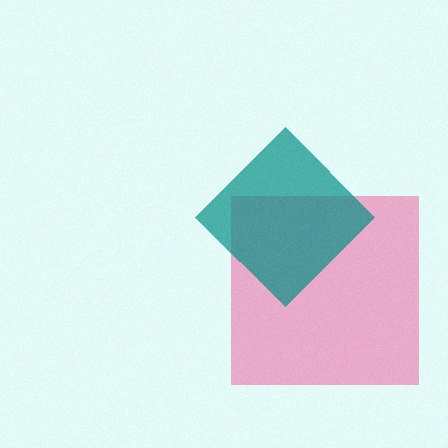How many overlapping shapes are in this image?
There are 2 overlapping shapes in the image.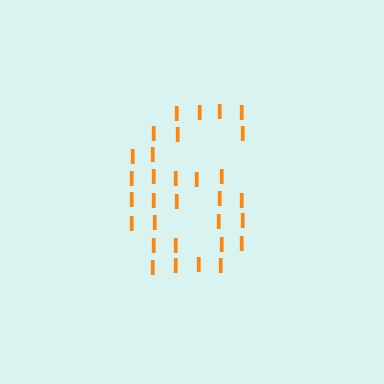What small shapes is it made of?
It is made of small letter I's.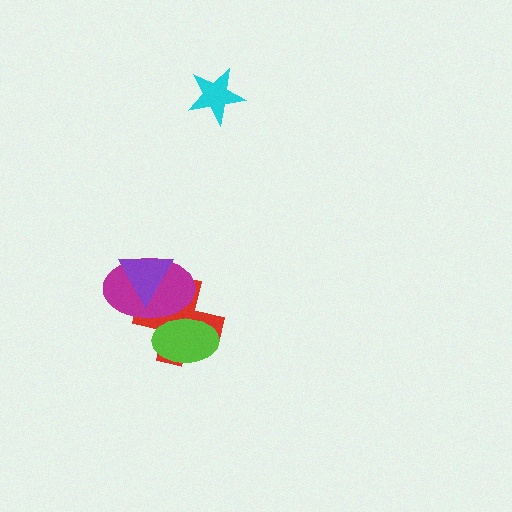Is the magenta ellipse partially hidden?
Yes, it is partially covered by another shape.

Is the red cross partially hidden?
Yes, it is partially covered by another shape.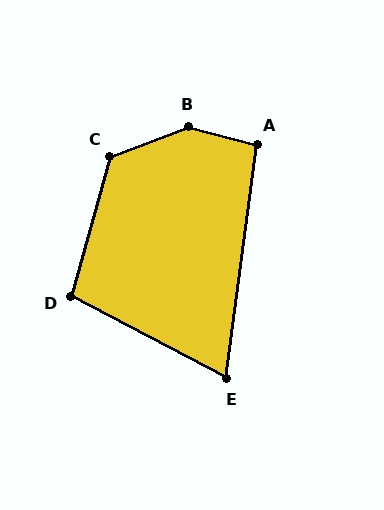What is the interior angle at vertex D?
Approximately 102 degrees (obtuse).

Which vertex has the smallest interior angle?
E, at approximately 70 degrees.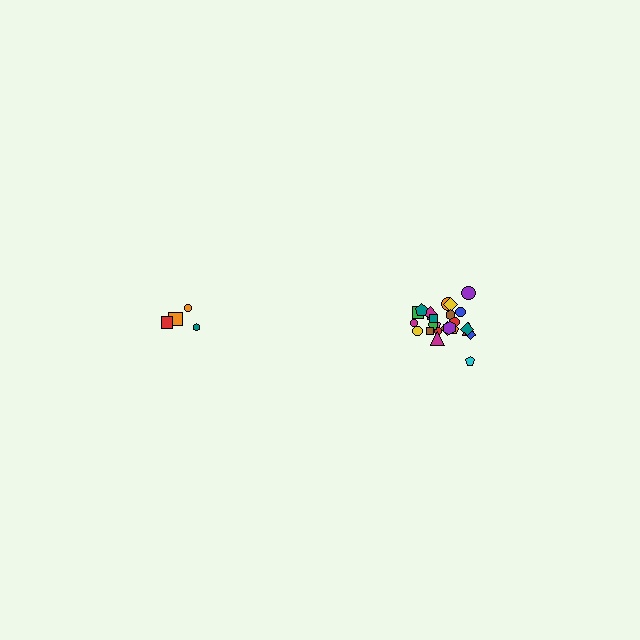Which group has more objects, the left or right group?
The right group.